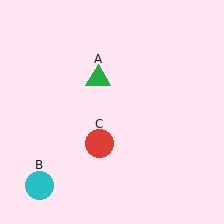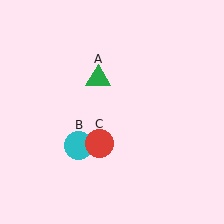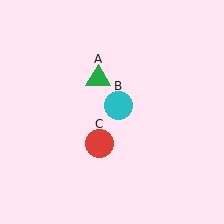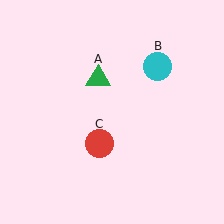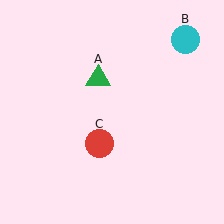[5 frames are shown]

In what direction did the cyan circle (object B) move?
The cyan circle (object B) moved up and to the right.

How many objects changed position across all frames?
1 object changed position: cyan circle (object B).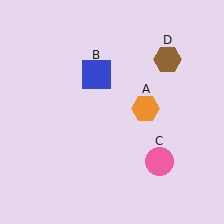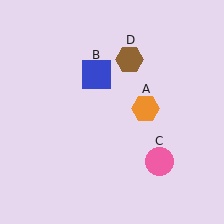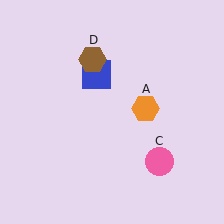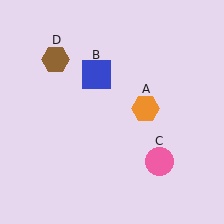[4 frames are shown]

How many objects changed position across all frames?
1 object changed position: brown hexagon (object D).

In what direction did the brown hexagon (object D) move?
The brown hexagon (object D) moved left.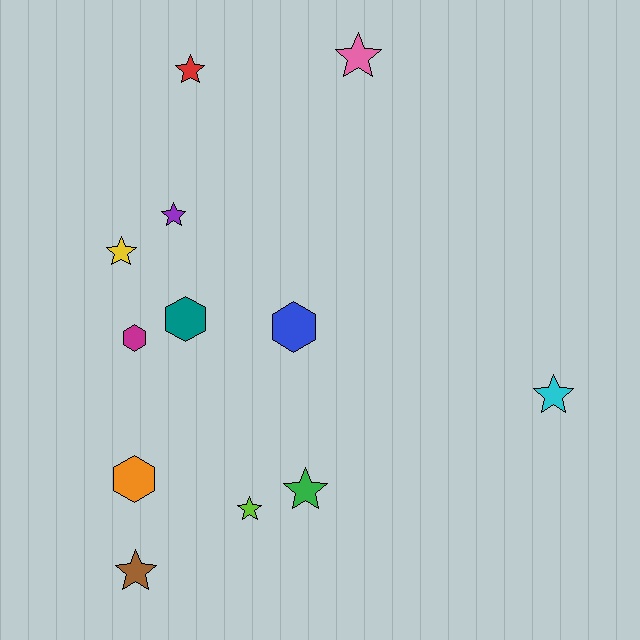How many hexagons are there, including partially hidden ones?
There are 4 hexagons.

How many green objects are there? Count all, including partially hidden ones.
There is 1 green object.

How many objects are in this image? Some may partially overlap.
There are 12 objects.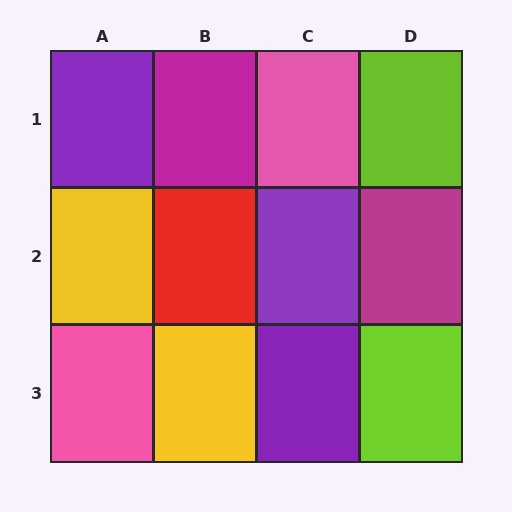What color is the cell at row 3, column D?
Lime.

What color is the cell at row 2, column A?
Yellow.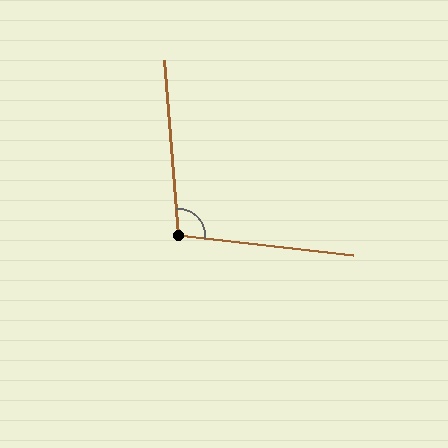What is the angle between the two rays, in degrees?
Approximately 101 degrees.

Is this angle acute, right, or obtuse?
It is obtuse.